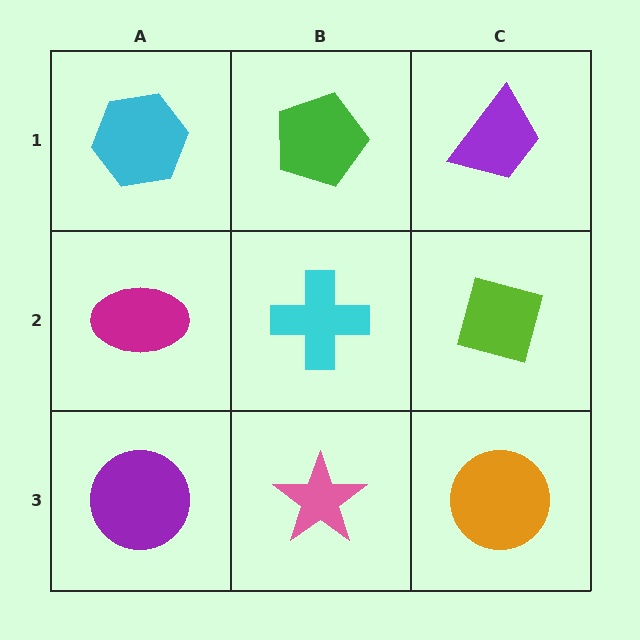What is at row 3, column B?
A pink star.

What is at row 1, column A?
A cyan hexagon.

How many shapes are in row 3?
3 shapes.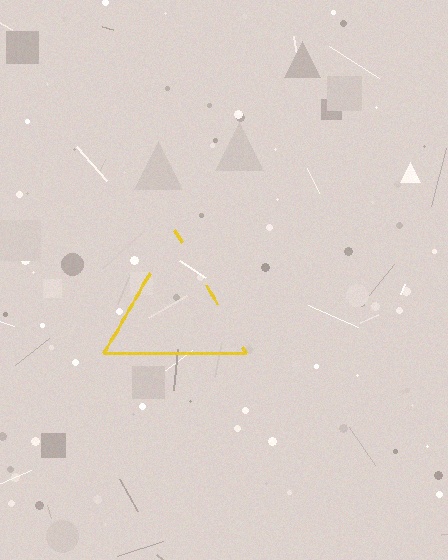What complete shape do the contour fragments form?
The contour fragments form a triangle.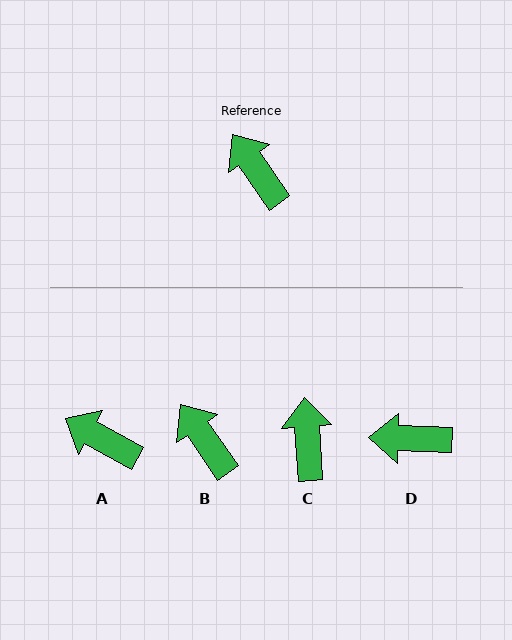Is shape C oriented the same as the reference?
No, it is off by about 31 degrees.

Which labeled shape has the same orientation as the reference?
B.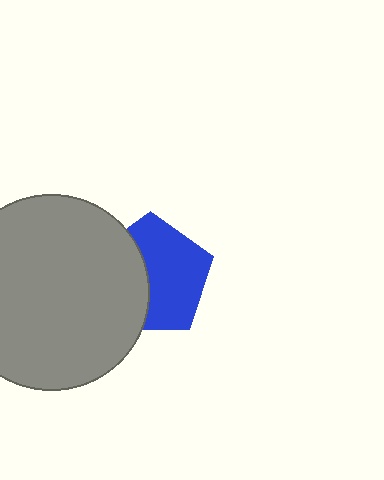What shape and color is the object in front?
The object in front is a gray circle.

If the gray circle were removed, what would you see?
You would see the complete blue pentagon.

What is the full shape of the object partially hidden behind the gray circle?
The partially hidden object is a blue pentagon.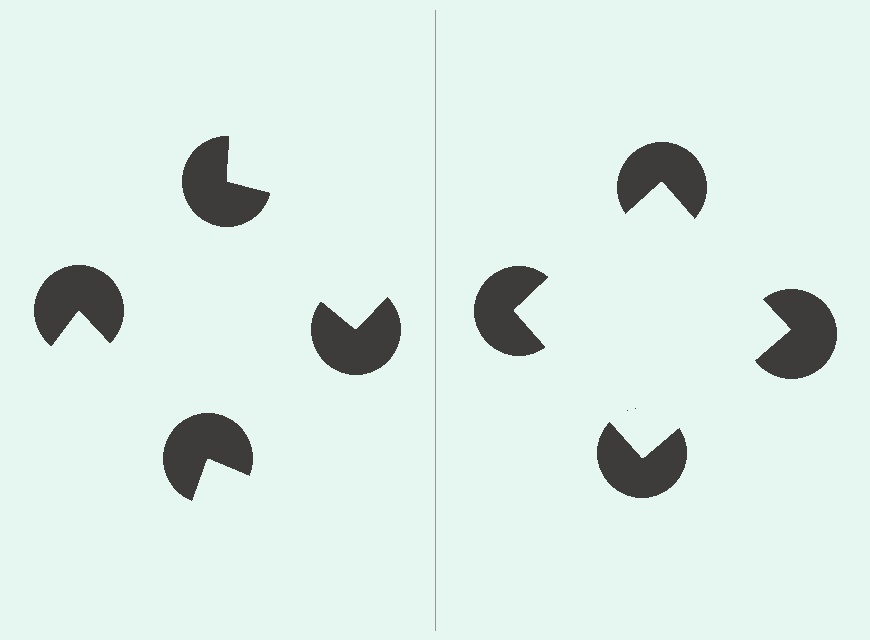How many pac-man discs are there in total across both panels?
8 — 4 on each side.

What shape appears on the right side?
An illusory square.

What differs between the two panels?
The pac-man discs are positioned identically on both sides; only the wedge orientations differ. On the right they align to a square; on the left they are misaligned.